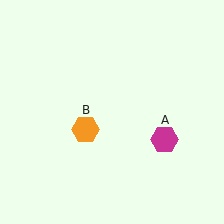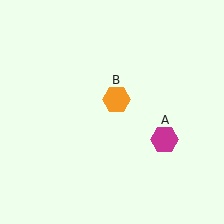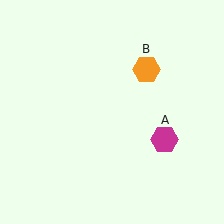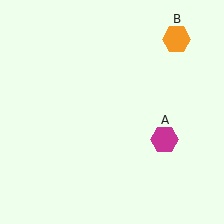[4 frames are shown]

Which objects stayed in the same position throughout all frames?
Magenta hexagon (object A) remained stationary.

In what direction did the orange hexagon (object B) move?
The orange hexagon (object B) moved up and to the right.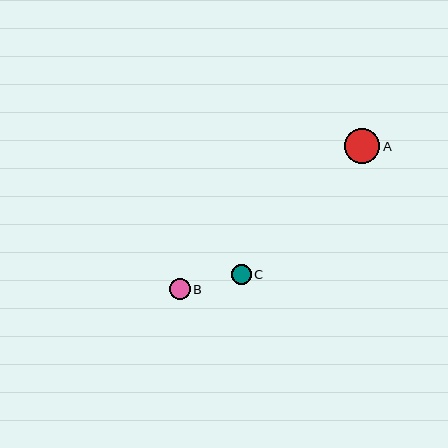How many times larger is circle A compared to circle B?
Circle A is approximately 1.7 times the size of circle B.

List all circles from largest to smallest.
From largest to smallest: A, B, C.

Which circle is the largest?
Circle A is the largest with a size of approximately 35 pixels.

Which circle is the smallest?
Circle C is the smallest with a size of approximately 20 pixels.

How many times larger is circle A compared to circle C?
Circle A is approximately 1.8 times the size of circle C.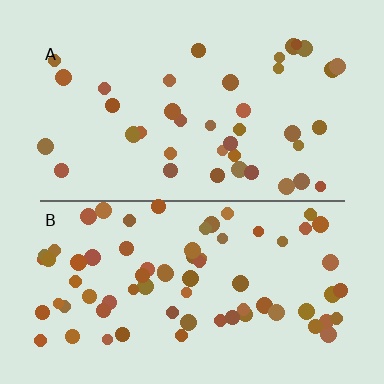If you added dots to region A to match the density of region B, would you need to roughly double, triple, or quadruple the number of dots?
Approximately double.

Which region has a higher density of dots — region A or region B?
B (the bottom).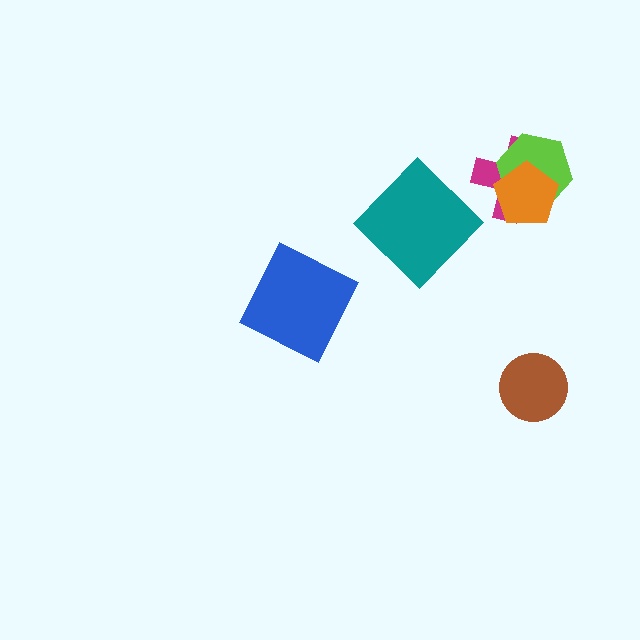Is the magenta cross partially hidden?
Yes, it is partially covered by another shape.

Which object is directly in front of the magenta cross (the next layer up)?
The lime hexagon is directly in front of the magenta cross.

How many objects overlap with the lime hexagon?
2 objects overlap with the lime hexagon.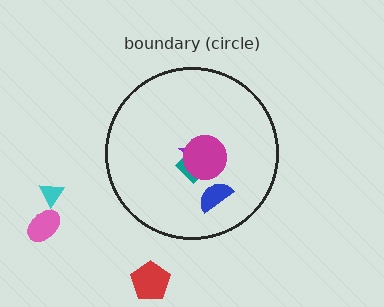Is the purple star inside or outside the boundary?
Inside.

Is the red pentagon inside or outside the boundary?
Outside.